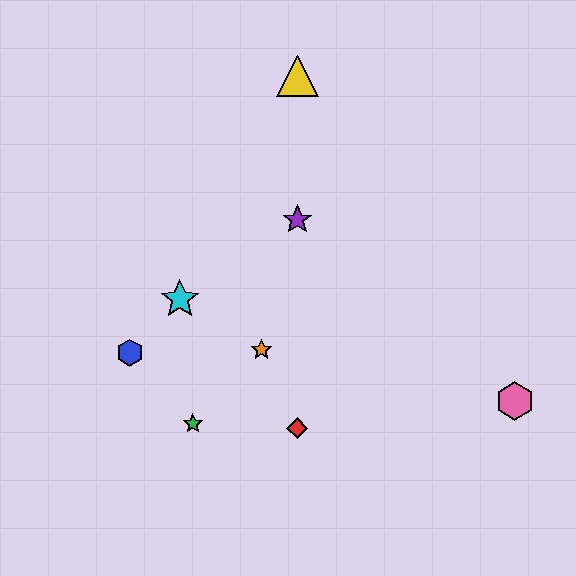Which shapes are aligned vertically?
The red diamond, the yellow triangle, the purple star are aligned vertically.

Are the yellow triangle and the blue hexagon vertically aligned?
No, the yellow triangle is at x≈297 and the blue hexagon is at x≈130.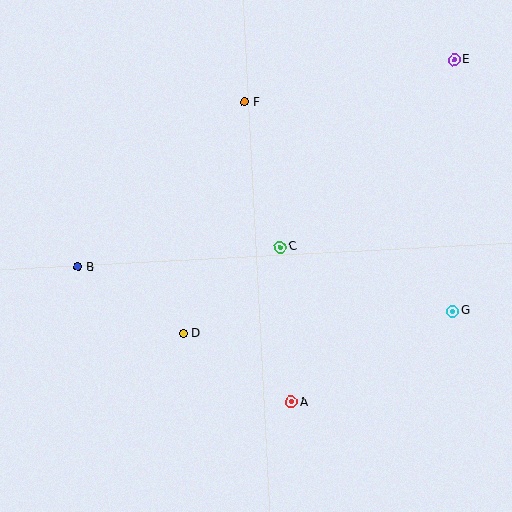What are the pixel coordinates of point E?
Point E is at (455, 60).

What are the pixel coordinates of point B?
Point B is at (78, 267).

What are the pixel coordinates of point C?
Point C is at (280, 247).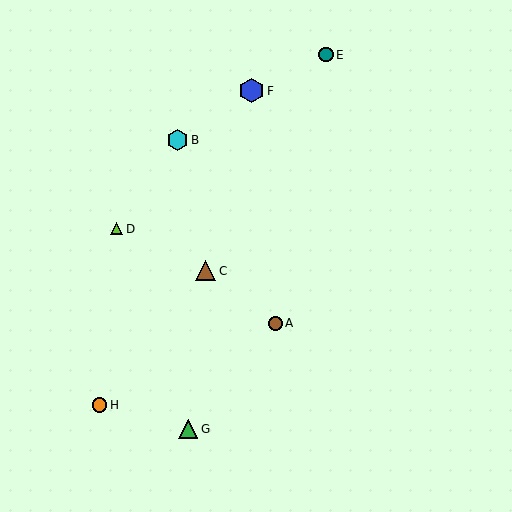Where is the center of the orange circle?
The center of the orange circle is at (100, 405).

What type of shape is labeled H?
Shape H is an orange circle.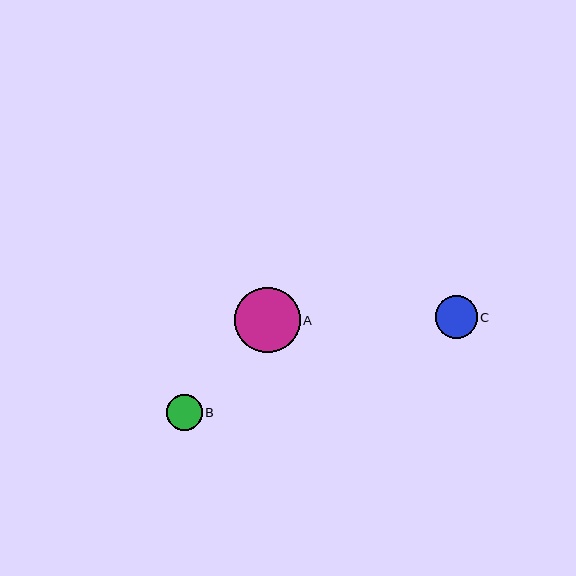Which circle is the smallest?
Circle B is the smallest with a size of approximately 36 pixels.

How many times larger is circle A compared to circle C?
Circle A is approximately 1.5 times the size of circle C.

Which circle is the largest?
Circle A is the largest with a size of approximately 65 pixels.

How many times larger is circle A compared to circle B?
Circle A is approximately 1.8 times the size of circle B.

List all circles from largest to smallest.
From largest to smallest: A, C, B.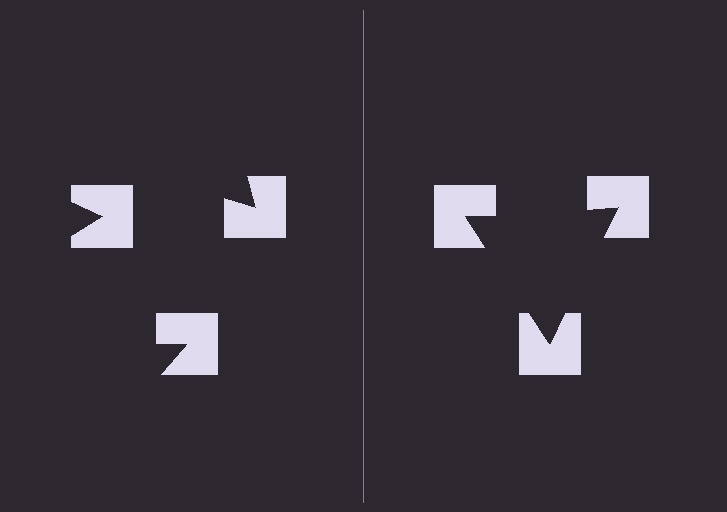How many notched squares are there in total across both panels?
6 — 3 on each side.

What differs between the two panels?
The notched squares are positioned identically on both sides; only the wedge orientations differ. On the right they align to a triangle; on the left they are misaligned.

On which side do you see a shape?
An illusory triangle appears on the right side. On the left side the wedge cuts are rotated, so no coherent shape forms.